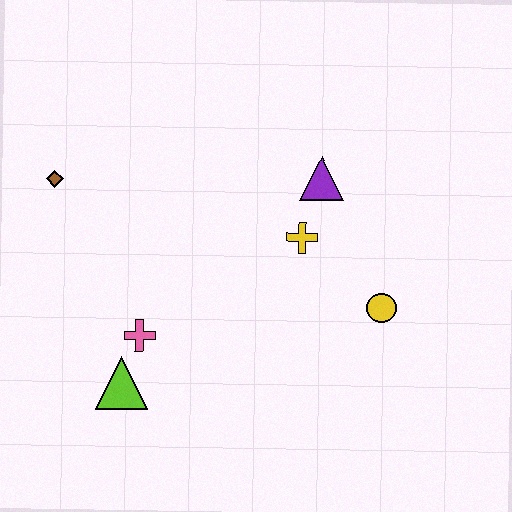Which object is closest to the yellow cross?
The purple triangle is closest to the yellow cross.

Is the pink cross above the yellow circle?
No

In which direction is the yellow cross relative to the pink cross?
The yellow cross is to the right of the pink cross.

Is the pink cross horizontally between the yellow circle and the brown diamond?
Yes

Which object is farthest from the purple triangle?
The lime triangle is farthest from the purple triangle.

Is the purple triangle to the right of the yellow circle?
No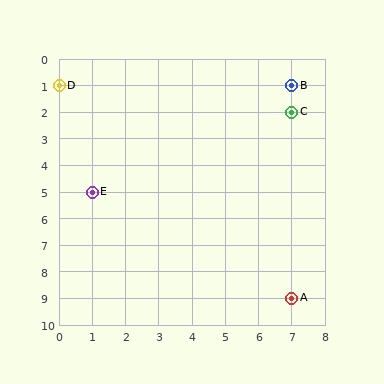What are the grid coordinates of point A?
Point A is at grid coordinates (7, 9).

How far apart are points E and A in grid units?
Points E and A are 6 columns and 4 rows apart (about 7.2 grid units diagonally).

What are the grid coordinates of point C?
Point C is at grid coordinates (7, 2).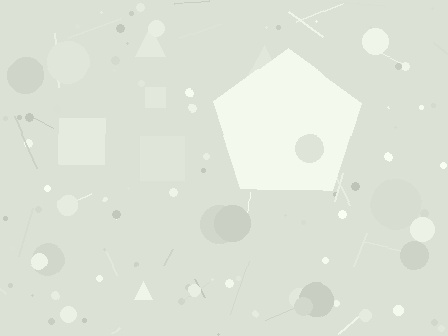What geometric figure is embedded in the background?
A pentagon is embedded in the background.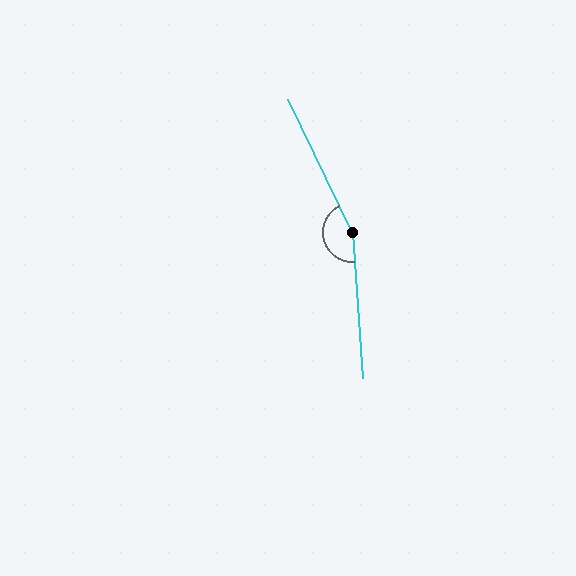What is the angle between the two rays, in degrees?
Approximately 159 degrees.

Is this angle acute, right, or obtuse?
It is obtuse.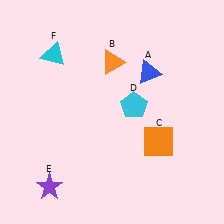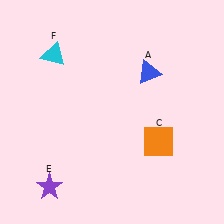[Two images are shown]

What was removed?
The orange triangle (B), the cyan pentagon (D) were removed in Image 2.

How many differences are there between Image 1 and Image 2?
There are 2 differences between the two images.